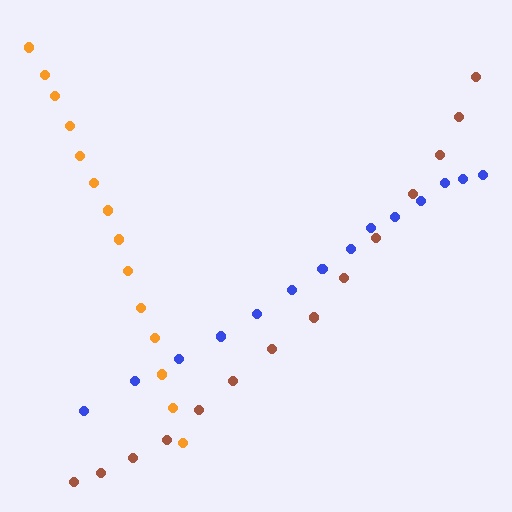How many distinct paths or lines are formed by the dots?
There are 3 distinct paths.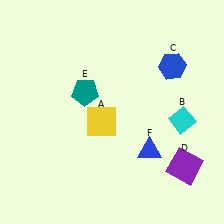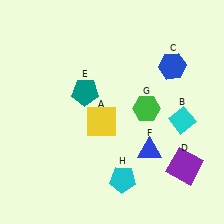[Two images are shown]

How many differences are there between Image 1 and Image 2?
There are 2 differences between the two images.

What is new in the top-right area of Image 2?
A green hexagon (G) was added in the top-right area of Image 2.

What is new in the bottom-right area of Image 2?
A cyan pentagon (H) was added in the bottom-right area of Image 2.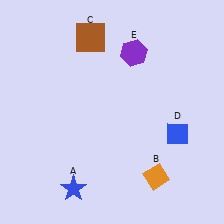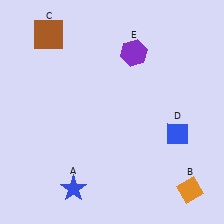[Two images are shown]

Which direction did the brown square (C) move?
The brown square (C) moved left.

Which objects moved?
The objects that moved are: the orange diamond (B), the brown square (C).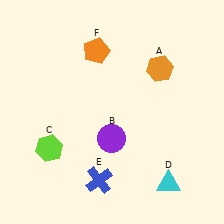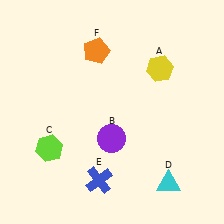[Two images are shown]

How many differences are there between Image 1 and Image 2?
There is 1 difference between the two images.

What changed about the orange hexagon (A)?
In Image 1, A is orange. In Image 2, it changed to yellow.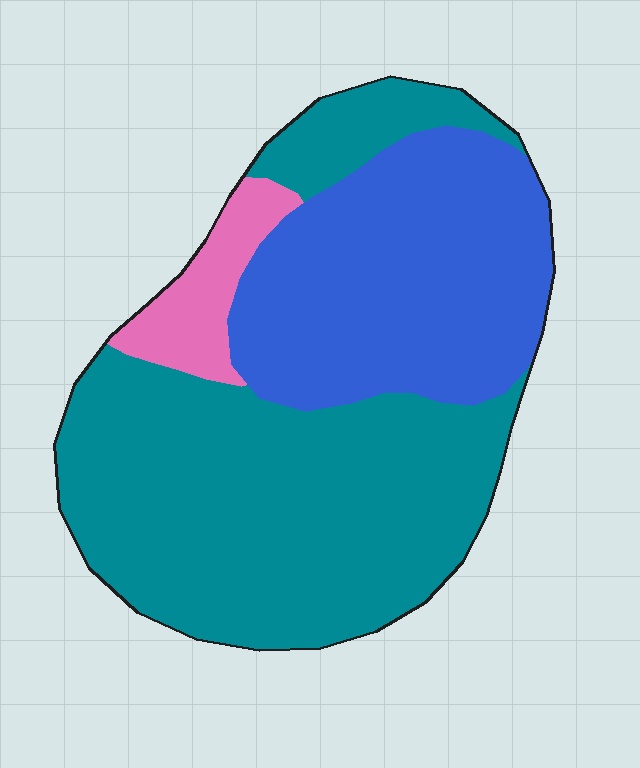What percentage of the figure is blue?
Blue takes up about one third (1/3) of the figure.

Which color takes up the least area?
Pink, at roughly 10%.